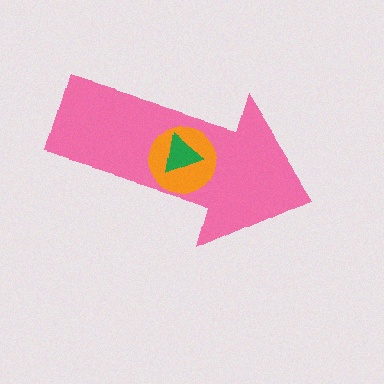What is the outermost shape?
The pink arrow.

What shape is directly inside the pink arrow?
The orange circle.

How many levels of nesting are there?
3.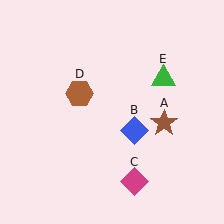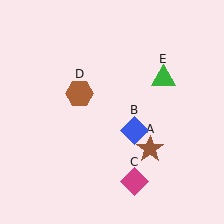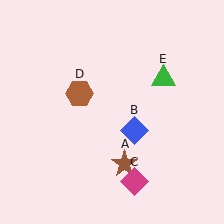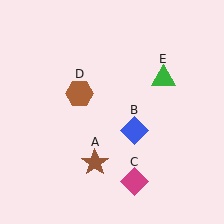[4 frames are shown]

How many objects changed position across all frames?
1 object changed position: brown star (object A).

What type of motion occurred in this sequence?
The brown star (object A) rotated clockwise around the center of the scene.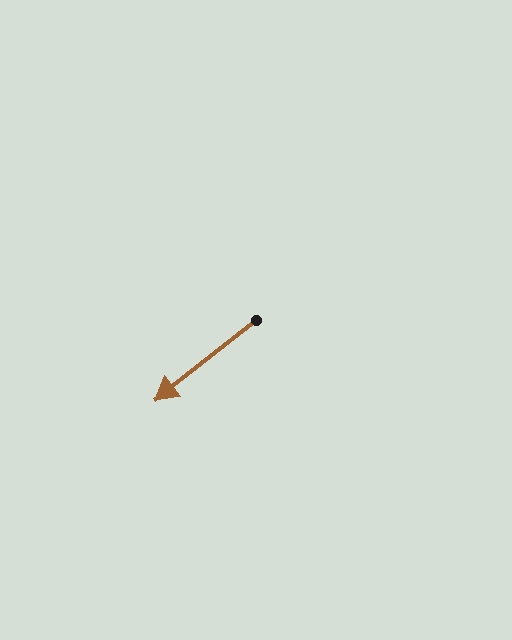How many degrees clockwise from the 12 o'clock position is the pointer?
Approximately 232 degrees.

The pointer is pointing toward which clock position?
Roughly 8 o'clock.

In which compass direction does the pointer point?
Southwest.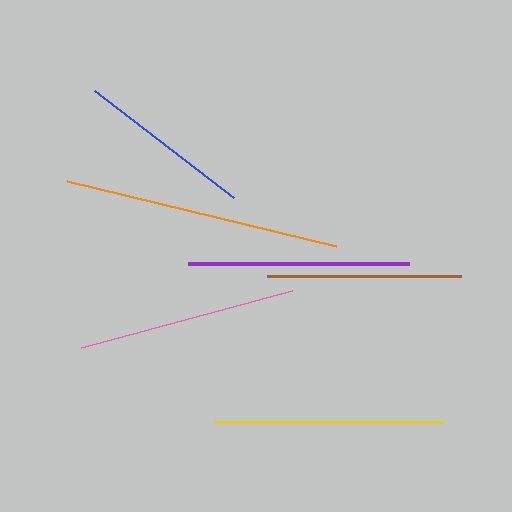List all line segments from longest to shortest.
From longest to shortest: orange, yellow, purple, pink, brown, blue.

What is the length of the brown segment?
The brown segment is approximately 194 pixels long.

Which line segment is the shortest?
The blue line is the shortest at approximately 176 pixels.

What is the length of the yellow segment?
The yellow segment is approximately 229 pixels long.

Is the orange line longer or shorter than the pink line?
The orange line is longer than the pink line.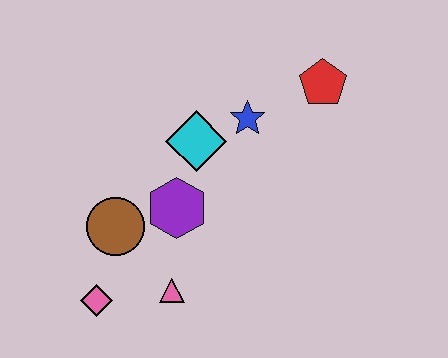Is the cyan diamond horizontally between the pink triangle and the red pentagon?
Yes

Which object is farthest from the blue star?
The pink diamond is farthest from the blue star.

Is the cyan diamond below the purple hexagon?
No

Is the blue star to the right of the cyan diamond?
Yes